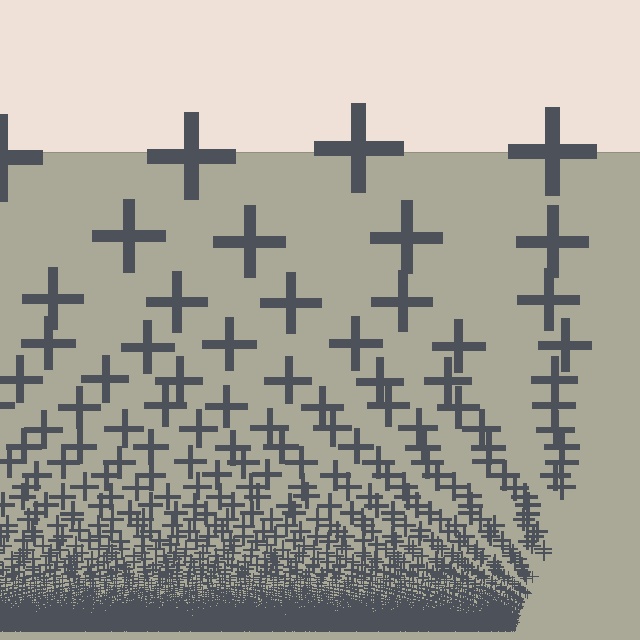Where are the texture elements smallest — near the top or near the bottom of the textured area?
Near the bottom.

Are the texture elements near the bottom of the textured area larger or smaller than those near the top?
Smaller. The gradient is inverted — elements near the bottom are smaller and denser.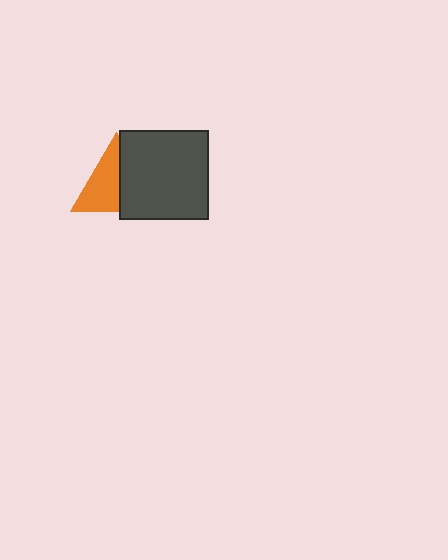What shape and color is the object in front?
The object in front is a dark gray square.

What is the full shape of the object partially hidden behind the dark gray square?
The partially hidden object is an orange triangle.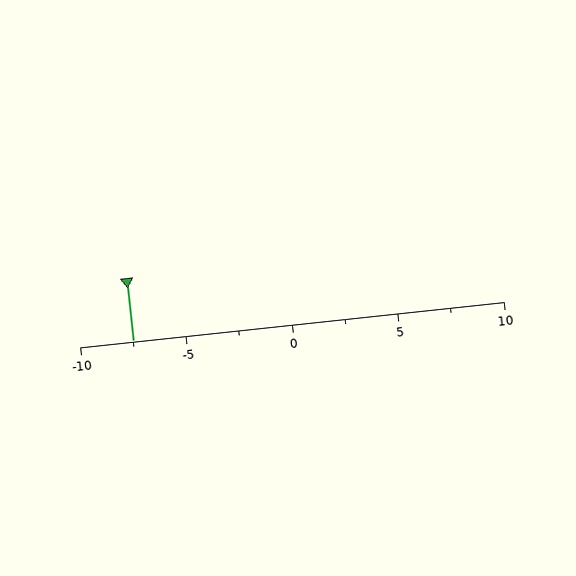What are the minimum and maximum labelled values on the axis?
The axis runs from -10 to 10.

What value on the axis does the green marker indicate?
The marker indicates approximately -7.5.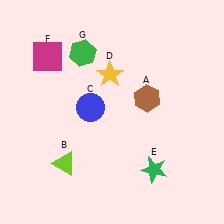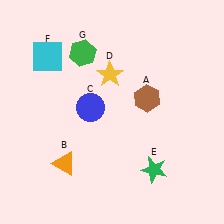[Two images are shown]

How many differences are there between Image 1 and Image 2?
There are 2 differences between the two images.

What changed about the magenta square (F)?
In Image 1, F is magenta. In Image 2, it changed to cyan.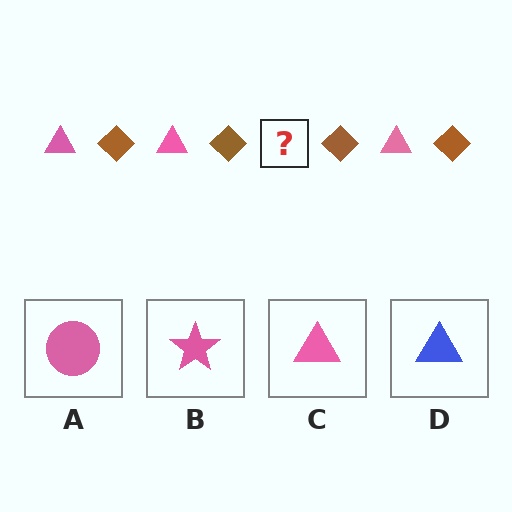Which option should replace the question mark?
Option C.